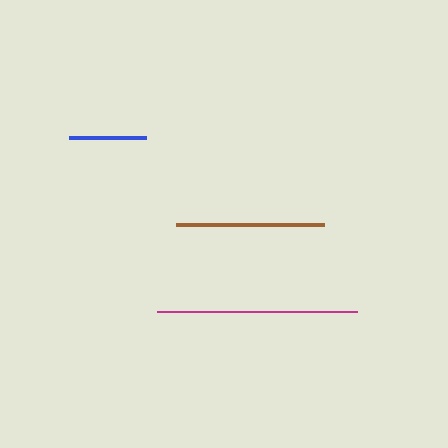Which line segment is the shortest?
The blue line is the shortest at approximately 77 pixels.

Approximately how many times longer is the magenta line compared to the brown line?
The magenta line is approximately 1.4 times the length of the brown line.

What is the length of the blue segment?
The blue segment is approximately 77 pixels long.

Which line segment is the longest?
The magenta line is the longest at approximately 199 pixels.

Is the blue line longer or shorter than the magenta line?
The magenta line is longer than the blue line.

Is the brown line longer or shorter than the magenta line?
The magenta line is longer than the brown line.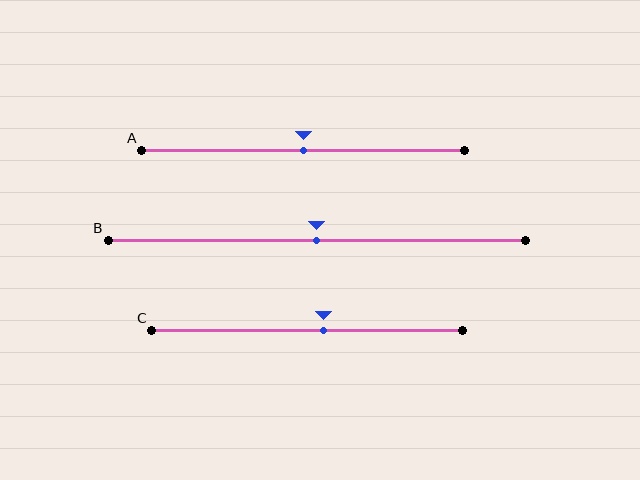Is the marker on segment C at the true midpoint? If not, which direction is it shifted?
No, the marker on segment C is shifted to the right by about 5% of the segment length.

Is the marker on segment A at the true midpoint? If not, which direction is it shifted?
Yes, the marker on segment A is at the true midpoint.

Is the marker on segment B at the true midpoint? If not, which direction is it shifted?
Yes, the marker on segment B is at the true midpoint.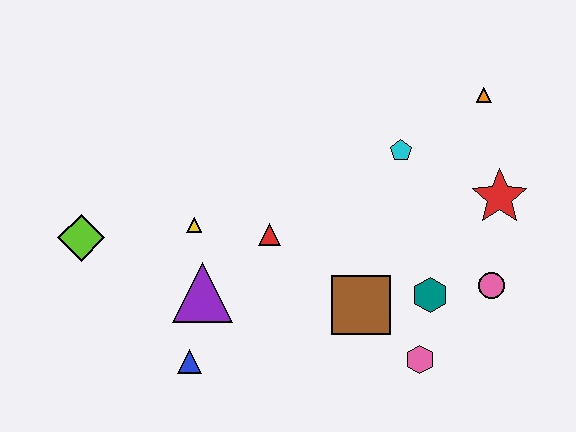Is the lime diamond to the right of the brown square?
No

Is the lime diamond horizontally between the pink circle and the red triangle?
No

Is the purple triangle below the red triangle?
Yes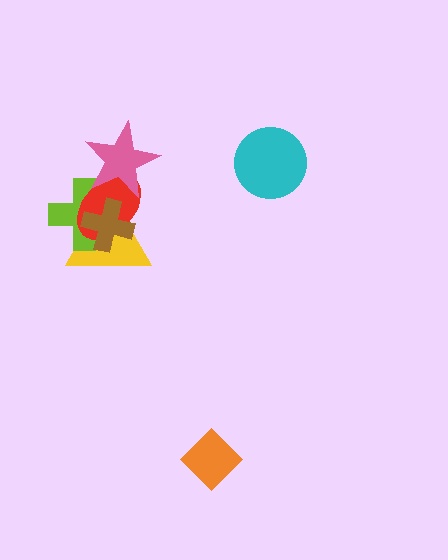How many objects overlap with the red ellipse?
4 objects overlap with the red ellipse.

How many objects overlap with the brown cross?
3 objects overlap with the brown cross.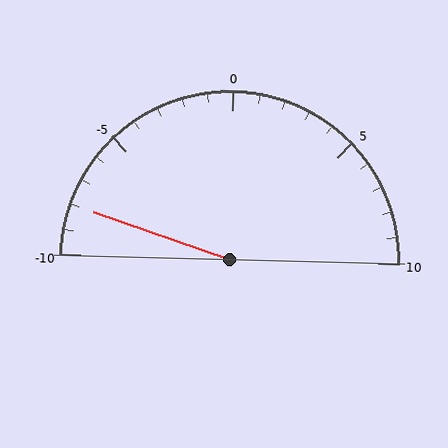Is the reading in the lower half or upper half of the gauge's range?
The reading is in the lower half of the range (-10 to 10).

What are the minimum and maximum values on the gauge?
The gauge ranges from -10 to 10.